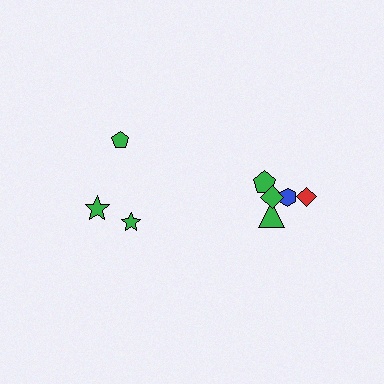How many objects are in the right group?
There are 5 objects.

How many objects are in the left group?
There are 3 objects.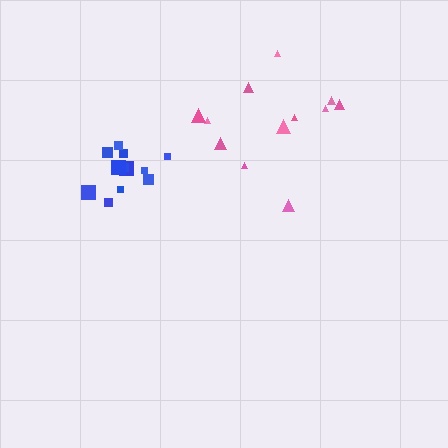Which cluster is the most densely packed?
Blue.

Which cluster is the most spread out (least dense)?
Pink.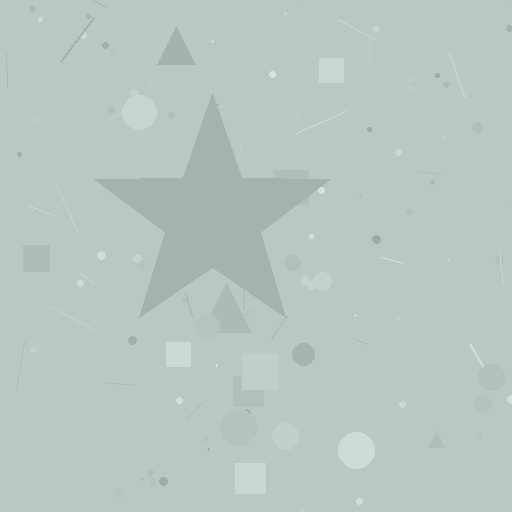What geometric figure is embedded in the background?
A star is embedded in the background.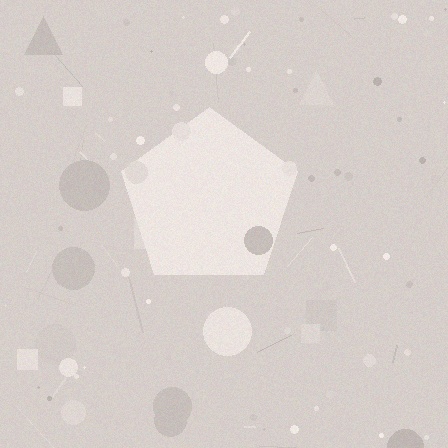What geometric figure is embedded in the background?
A pentagon is embedded in the background.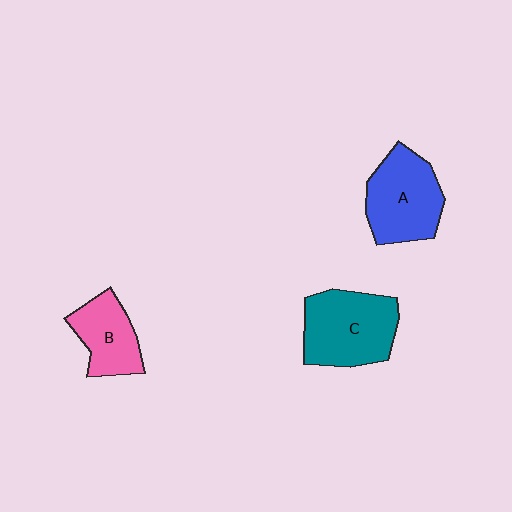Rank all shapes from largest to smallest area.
From largest to smallest: C (teal), A (blue), B (pink).